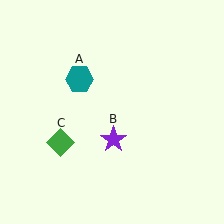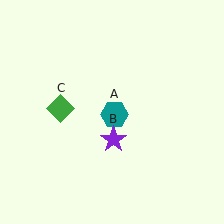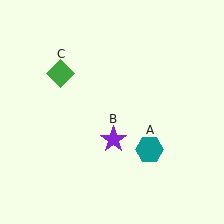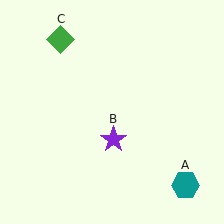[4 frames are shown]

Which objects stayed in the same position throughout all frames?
Purple star (object B) remained stationary.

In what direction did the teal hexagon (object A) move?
The teal hexagon (object A) moved down and to the right.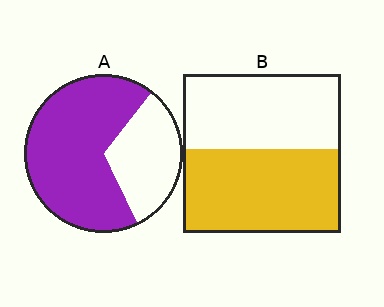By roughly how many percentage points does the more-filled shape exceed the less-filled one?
By roughly 15 percentage points (A over B).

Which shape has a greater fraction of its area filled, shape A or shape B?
Shape A.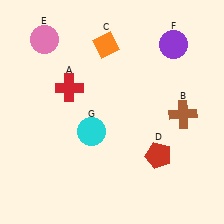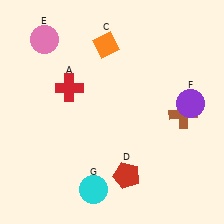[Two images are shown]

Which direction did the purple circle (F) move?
The purple circle (F) moved down.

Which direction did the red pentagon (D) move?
The red pentagon (D) moved left.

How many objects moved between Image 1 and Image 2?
3 objects moved between the two images.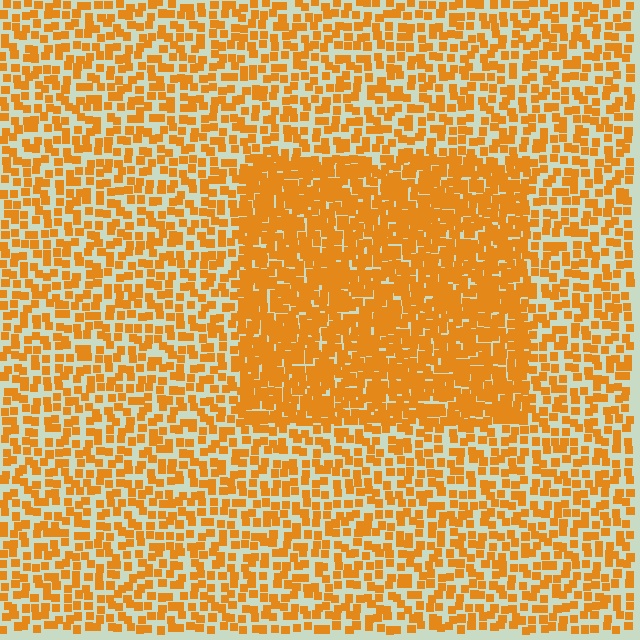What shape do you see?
I see a rectangle.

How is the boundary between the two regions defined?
The boundary is defined by a change in element density (approximately 1.9x ratio). All elements are the same color, size, and shape.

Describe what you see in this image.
The image contains small orange elements arranged at two different densities. A rectangle-shaped region is visible where the elements are more densely packed than the surrounding area.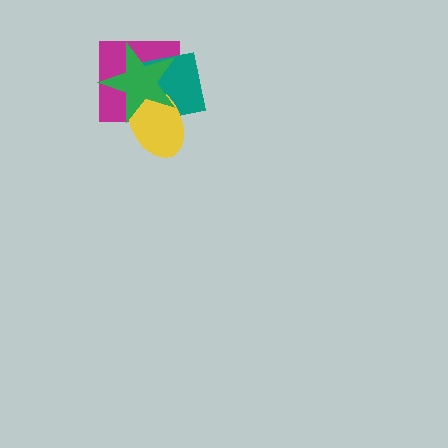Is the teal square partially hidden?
Yes, it is partially covered by another shape.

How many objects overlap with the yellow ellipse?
3 objects overlap with the yellow ellipse.